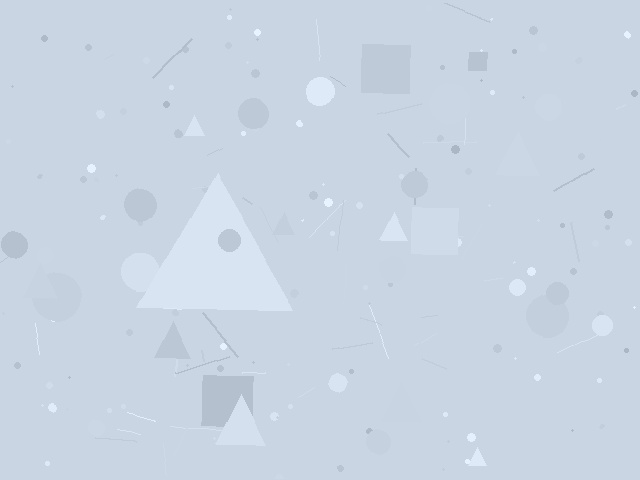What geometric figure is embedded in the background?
A triangle is embedded in the background.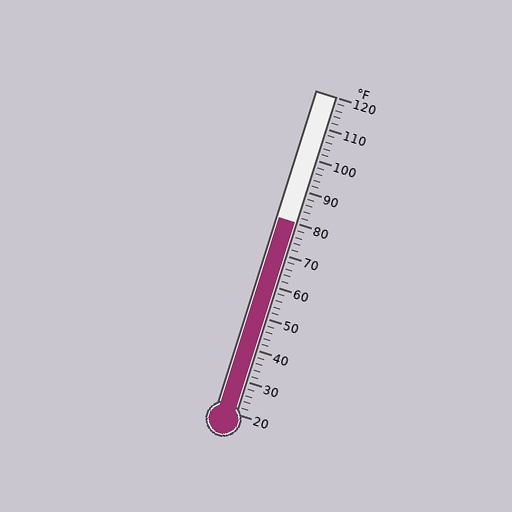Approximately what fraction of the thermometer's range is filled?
The thermometer is filled to approximately 60% of its range.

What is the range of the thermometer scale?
The thermometer scale ranges from 20°F to 120°F.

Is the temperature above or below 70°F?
The temperature is above 70°F.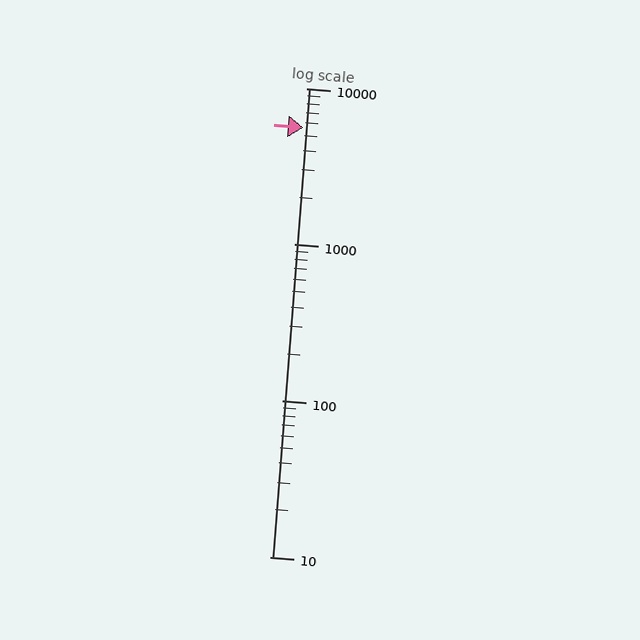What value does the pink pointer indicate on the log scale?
The pointer indicates approximately 5600.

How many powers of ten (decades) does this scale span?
The scale spans 3 decades, from 10 to 10000.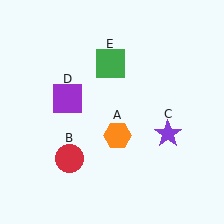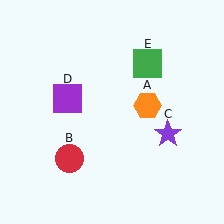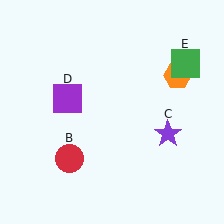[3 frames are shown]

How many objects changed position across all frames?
2 objects changed position: orange hexagon (object A), green square (object E).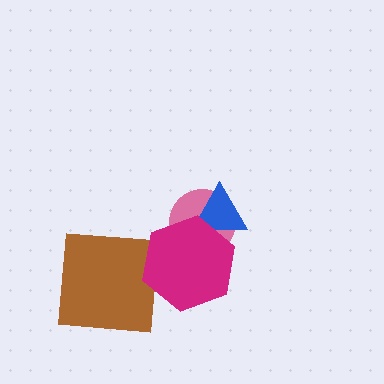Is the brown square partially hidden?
Yes, it is partially covered by another shape.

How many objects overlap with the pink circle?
2 objects overlap with the pink circle.